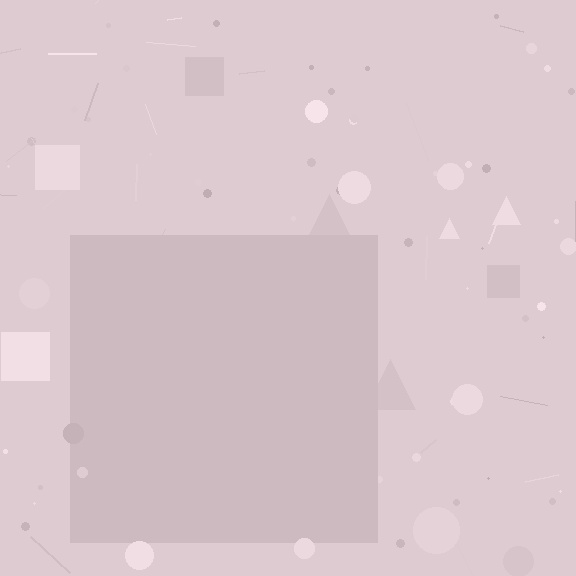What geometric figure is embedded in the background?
A square is embedded in the background.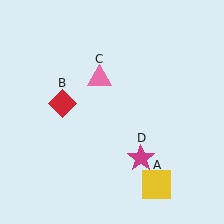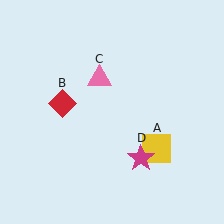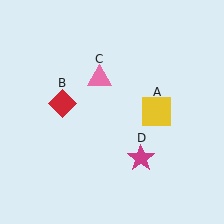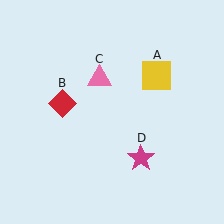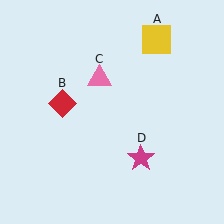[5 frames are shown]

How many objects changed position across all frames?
1 object changed position: yellow square (object A).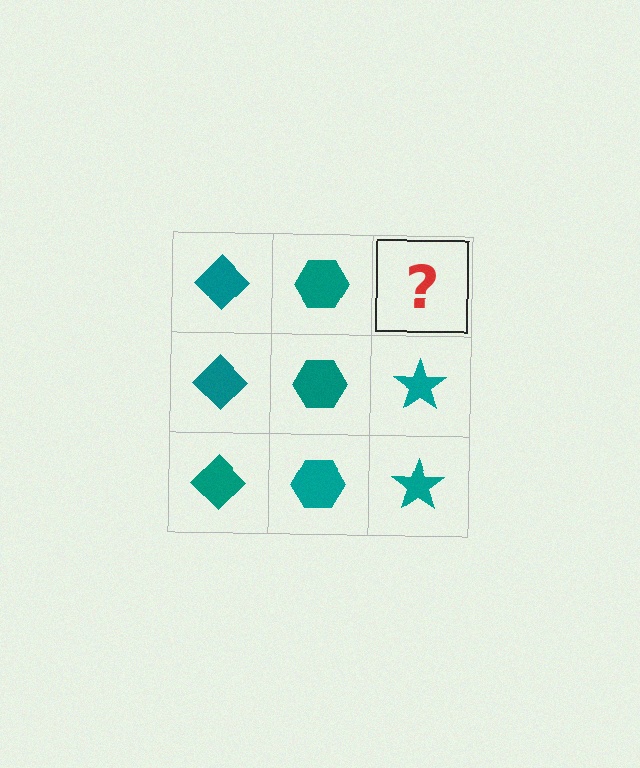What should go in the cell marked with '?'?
The missing cell should contain a teal star.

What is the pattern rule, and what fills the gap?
The rule is that each column has a consistent shape. The gap should be filled with a teal star.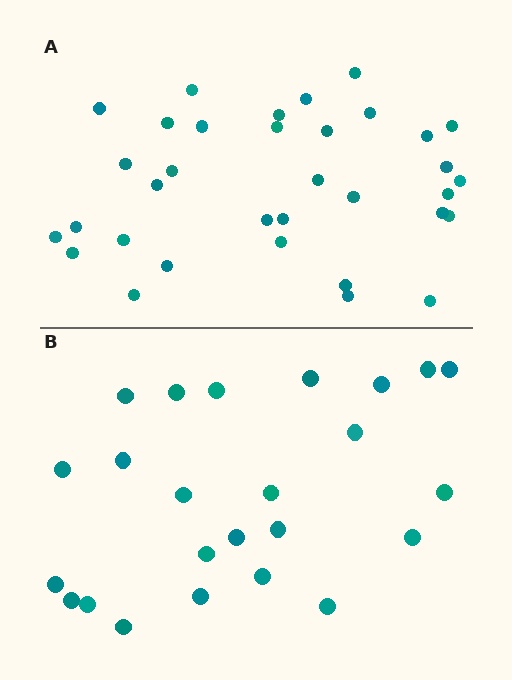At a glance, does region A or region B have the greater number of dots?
Region A (the top region) has more dots.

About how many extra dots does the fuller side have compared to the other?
Region A has roughly 10 or so more dots than region B.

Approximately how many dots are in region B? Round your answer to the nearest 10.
About 20 dots. (The exact count is 24, which rounds to 20.)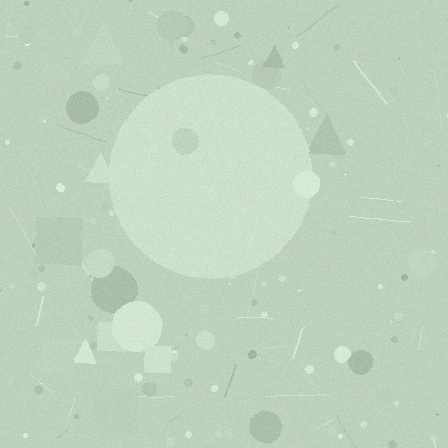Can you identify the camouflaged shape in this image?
The camouflaged shape is a circle.